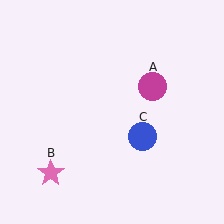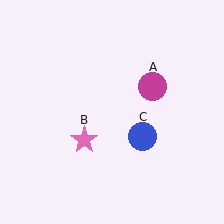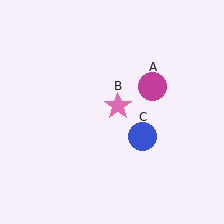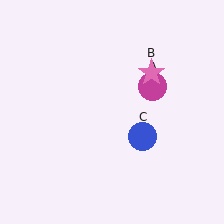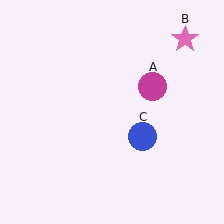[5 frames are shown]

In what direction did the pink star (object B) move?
The pink star (object B) moved up and to the right.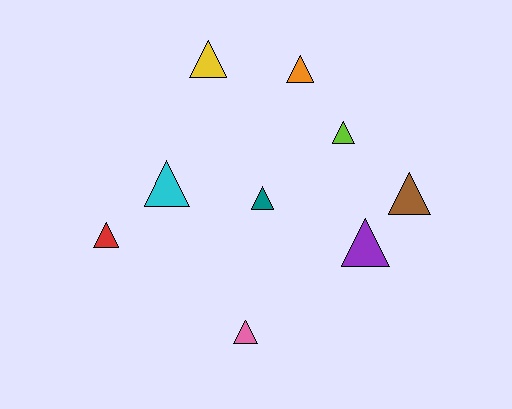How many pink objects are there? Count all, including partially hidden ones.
There is 1 pink object.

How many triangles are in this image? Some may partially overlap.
There are 9 triangles.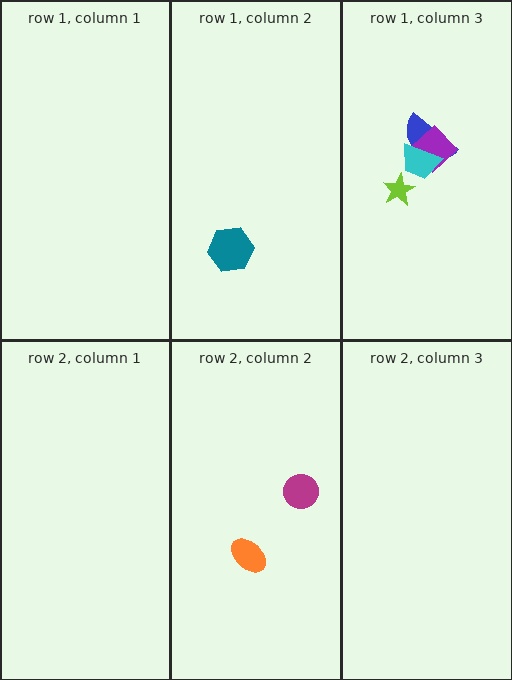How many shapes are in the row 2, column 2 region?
2.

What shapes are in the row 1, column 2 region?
The teal hexagon.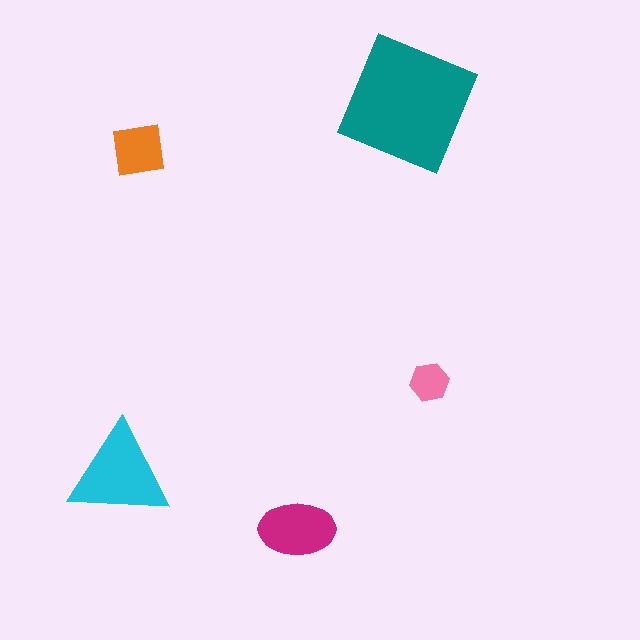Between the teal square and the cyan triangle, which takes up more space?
The teal square.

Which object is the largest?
The teal square.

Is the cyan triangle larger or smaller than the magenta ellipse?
Larger.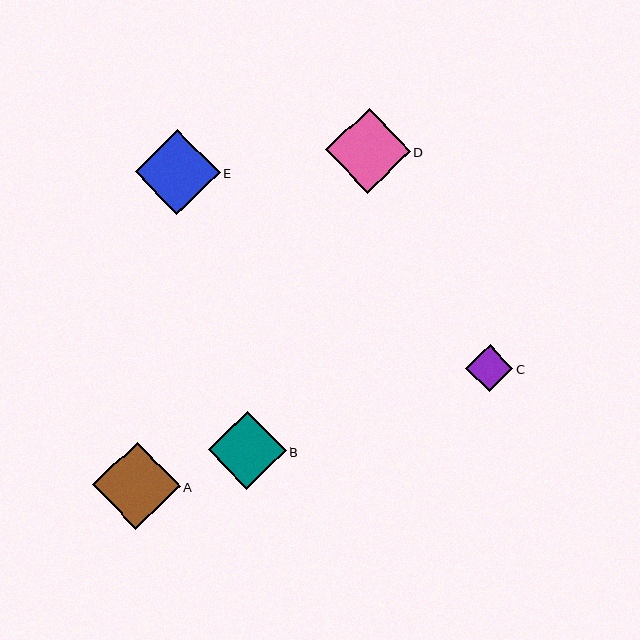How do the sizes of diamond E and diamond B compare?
Diamond E and diamond B are approximately the same size.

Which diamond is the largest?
Diamond A is the largest with a size of approximately 87 pixels.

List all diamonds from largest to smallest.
From largest to smallest: A, E, D, B, C.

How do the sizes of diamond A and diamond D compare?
Diamond A and diamond D are approximately the same size.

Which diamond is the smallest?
Diamond C is the smallest with a size of approximately 47 pixels.